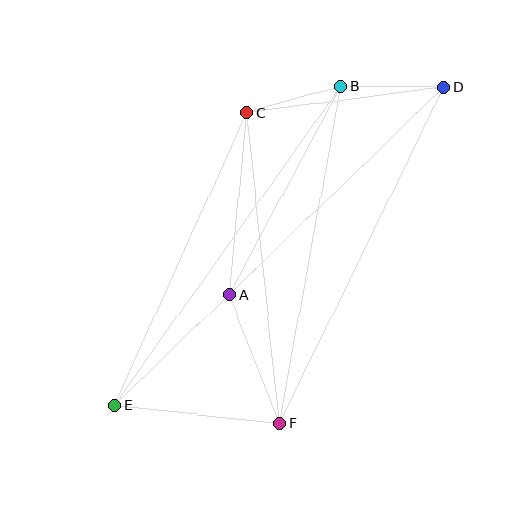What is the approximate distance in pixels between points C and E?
The distance between C and E is approximately 321 pixels.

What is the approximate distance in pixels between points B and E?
The distance between B and E is approximately 391 pixels.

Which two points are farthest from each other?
Points D and E are farthest from each other.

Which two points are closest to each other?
Points B and C are closest to each other.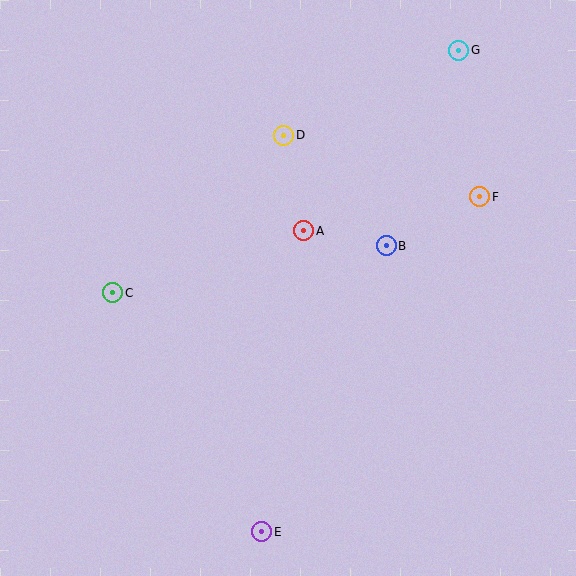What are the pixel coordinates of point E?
Point E is at (262, 532).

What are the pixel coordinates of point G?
Point G is at (459, 50).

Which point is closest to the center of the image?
Point A at (304, 231) is closest to the center.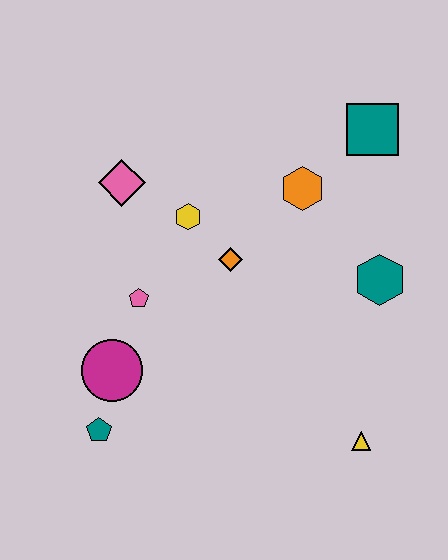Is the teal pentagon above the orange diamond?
No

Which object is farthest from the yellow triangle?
The pink diamond is farthest from the yellow triangle.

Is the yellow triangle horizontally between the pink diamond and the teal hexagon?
Yes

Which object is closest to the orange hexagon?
The teal square is closest to the orange hexagon.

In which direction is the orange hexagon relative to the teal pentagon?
The orange hexagon is above the teal pentagon.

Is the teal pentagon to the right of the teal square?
No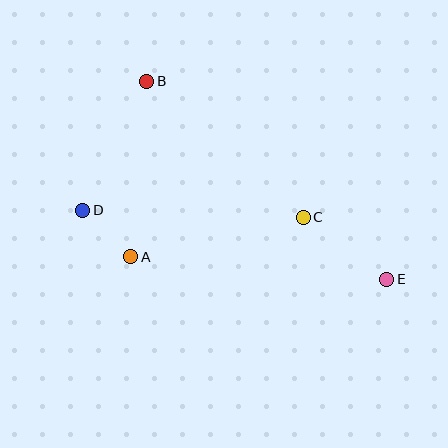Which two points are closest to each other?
Points A and D are closest to each other.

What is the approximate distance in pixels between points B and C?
The distance between B and C is approximately 207 pixels.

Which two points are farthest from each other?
Points D and E are farthest from each other.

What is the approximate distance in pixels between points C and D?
The distance between C and D is approximately 220 pixels.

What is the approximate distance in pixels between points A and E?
The distance between A and E is approximately 257 pixels.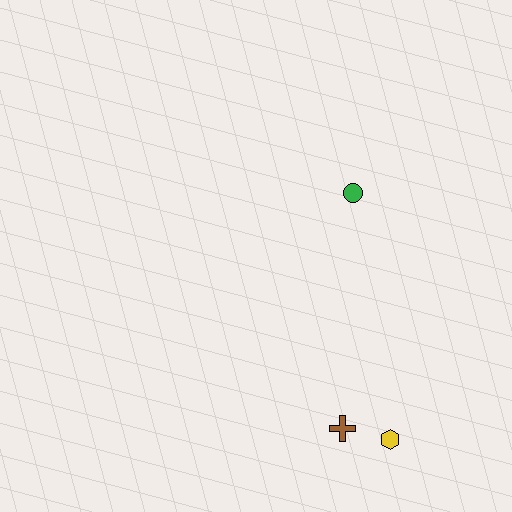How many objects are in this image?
There are 3 objects.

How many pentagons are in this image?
There are no pentagons.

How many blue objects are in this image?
There are no blue objects.